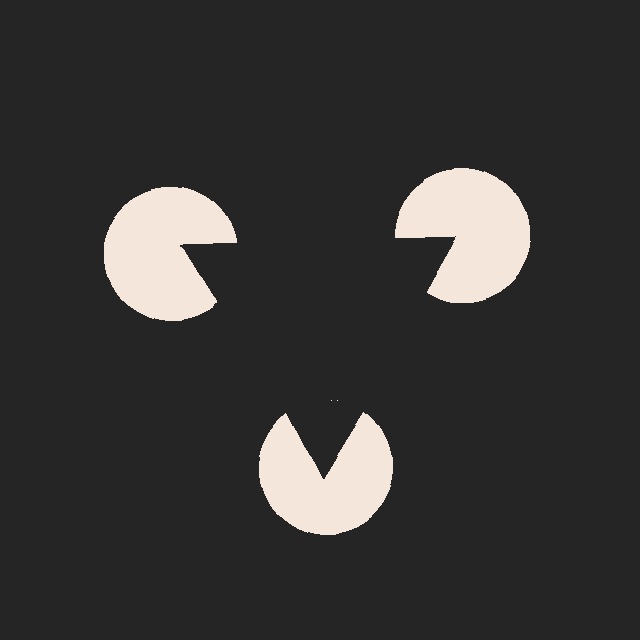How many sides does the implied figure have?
3 sides.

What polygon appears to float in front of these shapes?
An illusory triangle — its edges are inferred from the aligned wedge cuts in the pac-man discs, not physically drawn.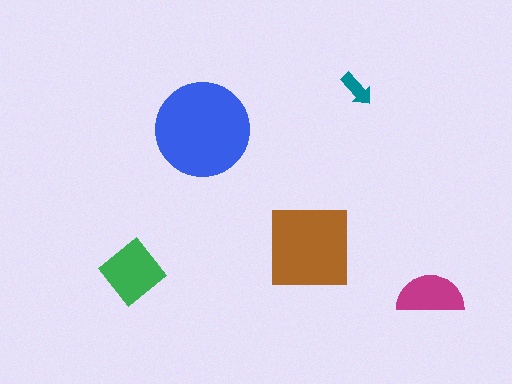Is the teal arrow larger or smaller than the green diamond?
Smaller.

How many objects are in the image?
There are 5 objects in the image.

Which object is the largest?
The blue circle.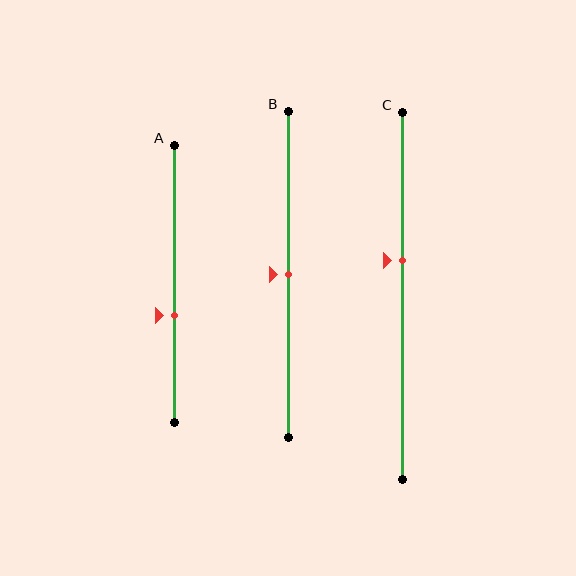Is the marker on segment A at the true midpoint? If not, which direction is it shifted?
No, the marker on segment A is shifted downward by about 11% of the segment length.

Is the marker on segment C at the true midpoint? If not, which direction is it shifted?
No, the marker on segment C is shifted upward by about 10% of the segment length.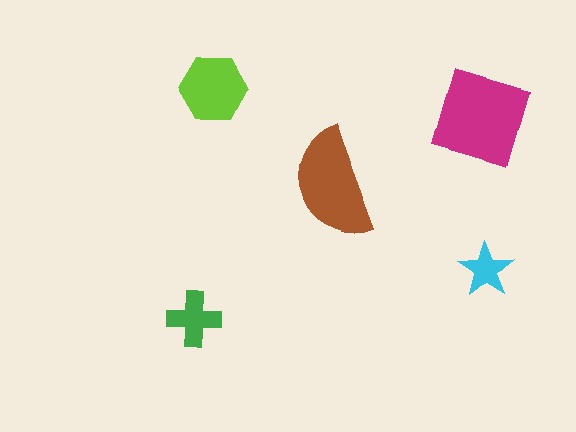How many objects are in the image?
There are 5 objects in the image.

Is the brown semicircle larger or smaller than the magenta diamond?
Smaller.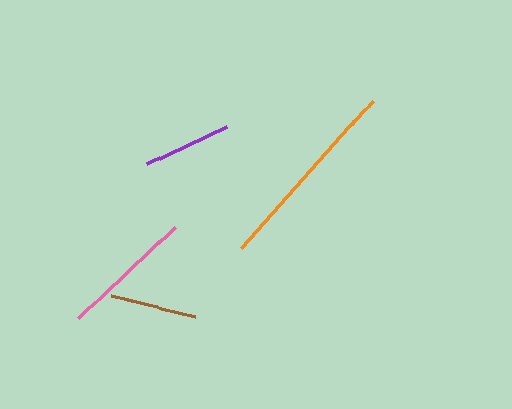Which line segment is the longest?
The orange line is the longest at approximately 198 pixels.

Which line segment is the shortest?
The brown line is the shortest at approximately 88 pixels.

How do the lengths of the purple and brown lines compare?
The purple and brown lines are approximately the same length.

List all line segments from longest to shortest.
From longest to shortest: orange, pink, purple, brown.